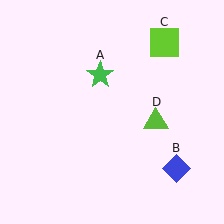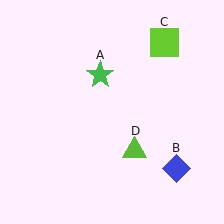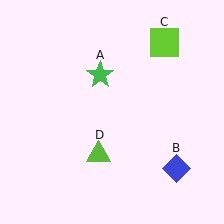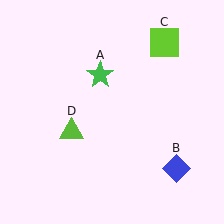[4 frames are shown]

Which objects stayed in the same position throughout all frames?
Green star (object A) and blue diamond (object B) and lime square (object C) remained stationary.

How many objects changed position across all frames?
1 object changed position: lime triangle (object D).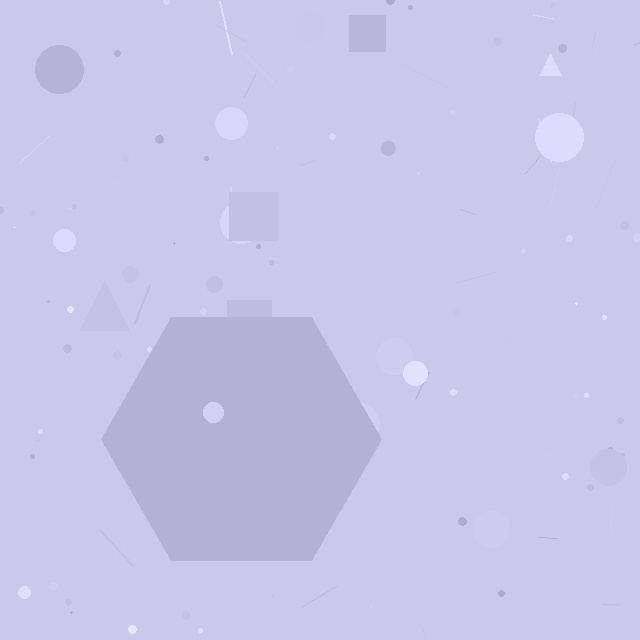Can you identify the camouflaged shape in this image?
The camouflaged shape is a hexagon.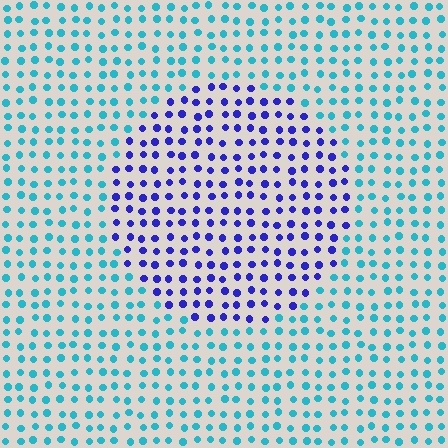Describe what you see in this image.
The image is filled with small cyan elements in a uniform arrangement. A circle-shaped region is visible where the elements are tinted to a slightly different hue, forming a subtle color boundary.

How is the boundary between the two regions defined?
The boundary is defined purely by a slight shift in hue (about 57 degrees). Spacing, size, and orientation are identical on both sides.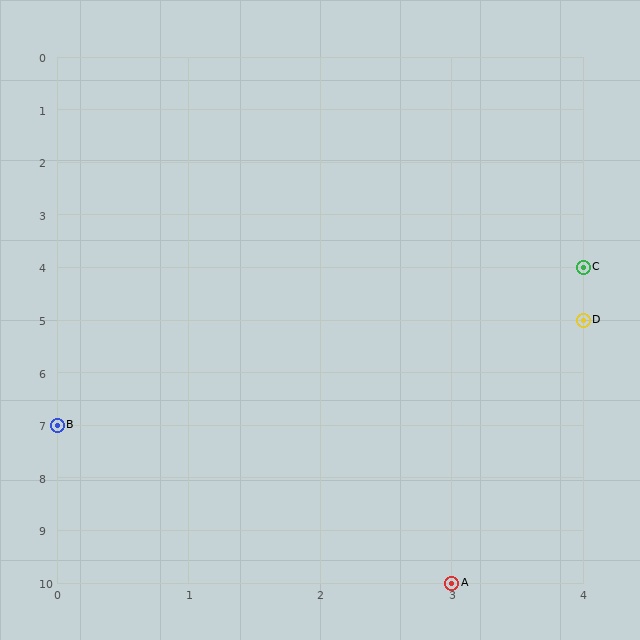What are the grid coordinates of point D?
Point D is at grid coordinates (4, 5).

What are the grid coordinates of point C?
Point C is at grid coordinates (4, 4).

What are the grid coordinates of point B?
Point B is at grid coordinates (0, 7).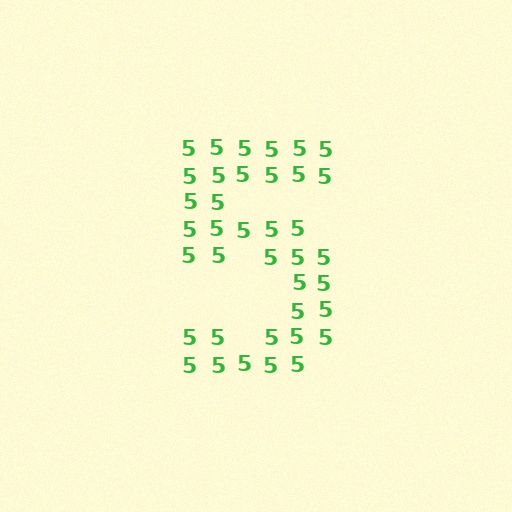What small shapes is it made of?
It is made of small digit 5's.